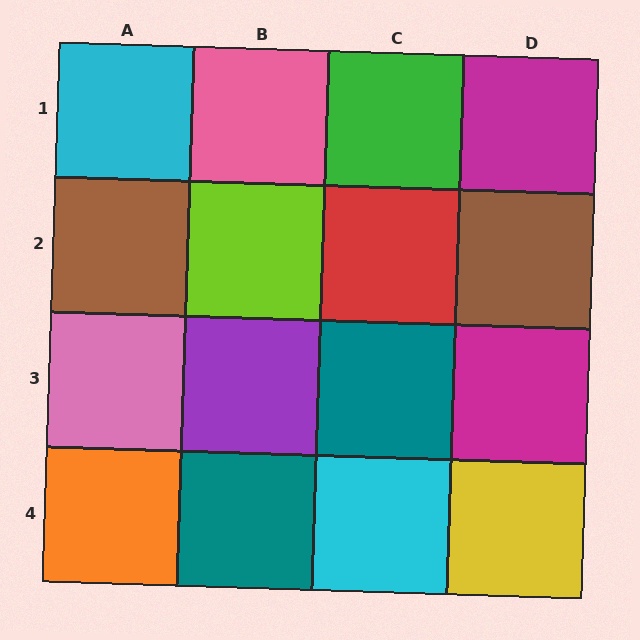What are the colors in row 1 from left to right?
Cyan, pink, green, magenta.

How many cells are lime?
1 cell is lime.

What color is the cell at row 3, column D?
Magenta.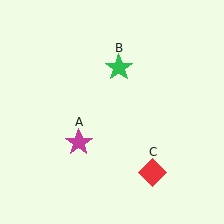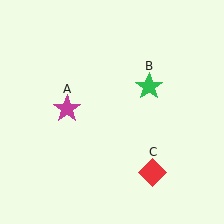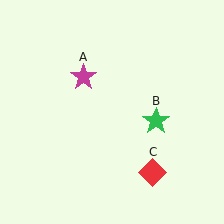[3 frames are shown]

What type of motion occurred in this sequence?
The magenta star (object A), green star (object B) rotated clockwise around the center of the scene.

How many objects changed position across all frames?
2 objects changed position: magenta star (object A), green star (object B).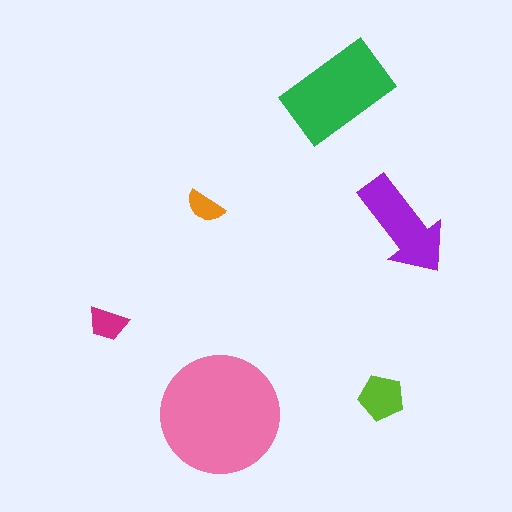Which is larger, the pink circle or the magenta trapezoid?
The pink circle.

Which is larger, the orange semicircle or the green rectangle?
The green rectangle.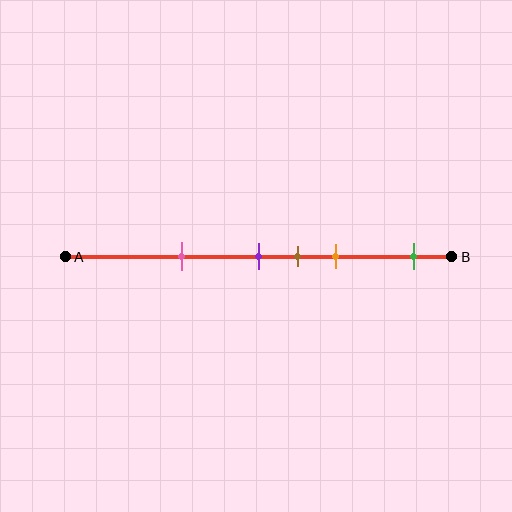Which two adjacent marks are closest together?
The purple and brown marks are the closest adjacent pair.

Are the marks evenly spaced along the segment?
No, the marks are not evenly spaced.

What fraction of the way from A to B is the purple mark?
The purple mark is approximately 50% (0.5) of the way from A to B.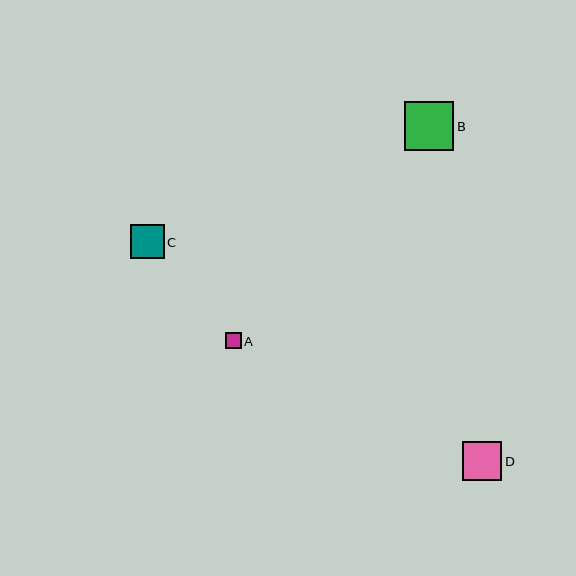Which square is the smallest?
Square A is the smallest with a size of approximately 16 pixels.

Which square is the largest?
Square B is the largest with a size of approximately 49 pixels.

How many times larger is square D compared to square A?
Square D is approximately 2.5 times the size of square A.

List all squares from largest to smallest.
From largest to smallest: B, D, C, A.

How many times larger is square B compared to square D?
Square B is approximately 1.3 times the size of square D.